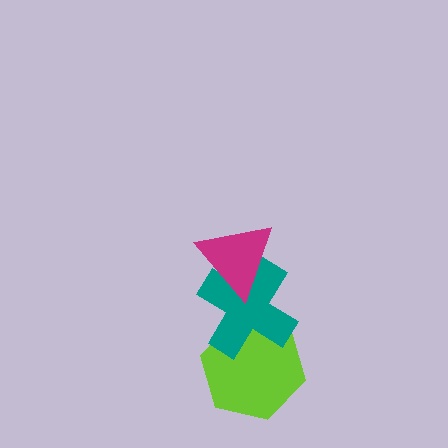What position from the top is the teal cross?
The teal cross is 2nd from the top.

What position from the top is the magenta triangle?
The magenta triangle is 1st from the top.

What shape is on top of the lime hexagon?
The teal cross is on top of the lime hexagon.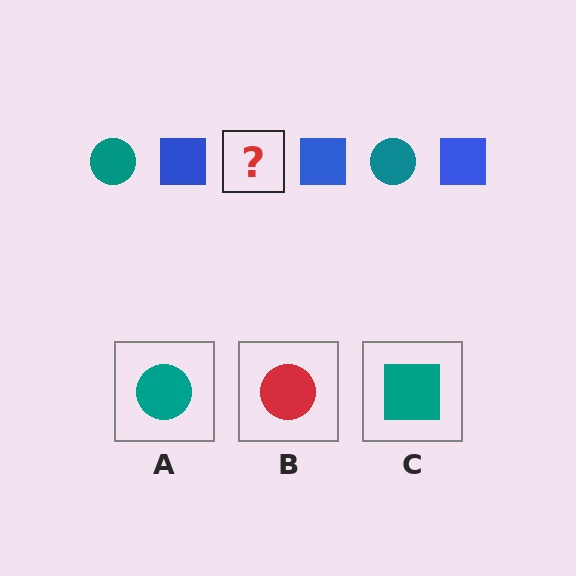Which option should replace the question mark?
Option A.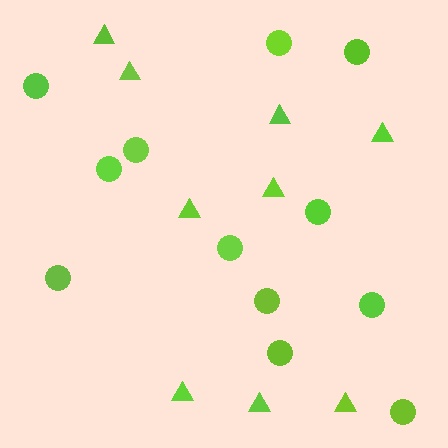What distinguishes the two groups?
There are 2 groups: one group of triangles (9) and one group of circles (12).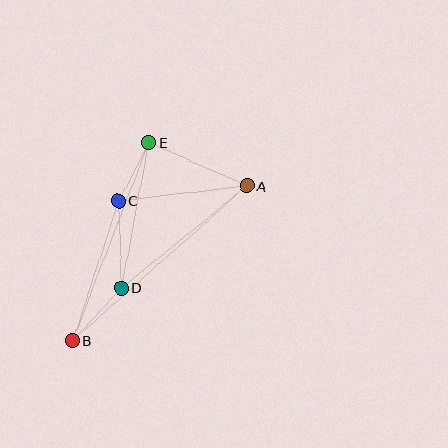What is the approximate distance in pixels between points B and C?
The distance between B and C is approximately 148 pixels.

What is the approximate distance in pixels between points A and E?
The distance between A and E is approximately 107 pixels.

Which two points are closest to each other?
Points C and E are closest to each other.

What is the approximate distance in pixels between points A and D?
The distance between A and D is approximately 162 pixels.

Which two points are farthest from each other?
Points A and B are farthest from each other.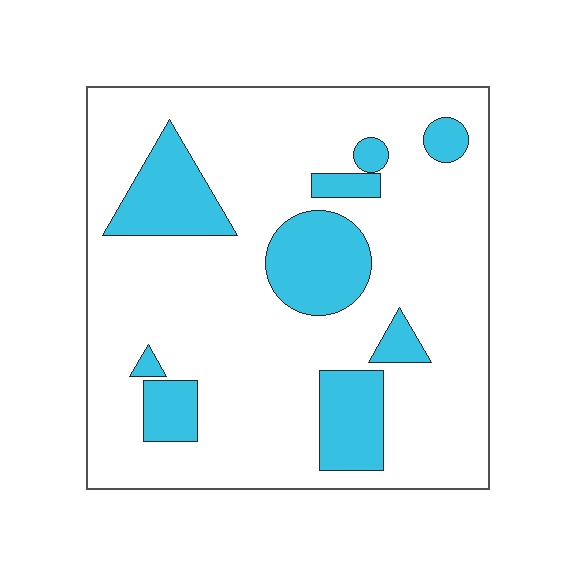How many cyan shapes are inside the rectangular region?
9.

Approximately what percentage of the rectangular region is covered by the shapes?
Approximately 20%.